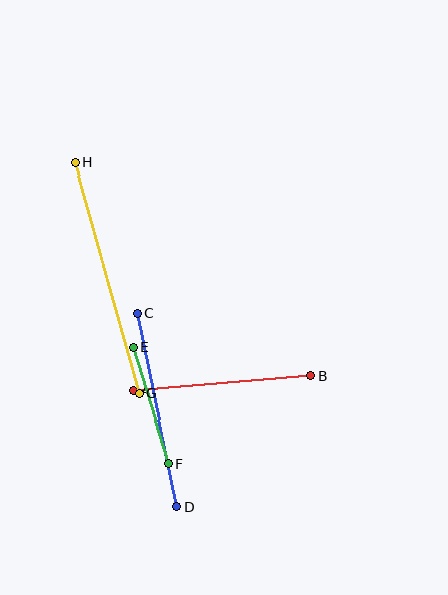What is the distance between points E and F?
The distance is approximately 122 pixels.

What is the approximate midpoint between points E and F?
The midpoint is at approximately (151, 405) pixels.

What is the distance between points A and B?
The distance is approximately 178 pixels.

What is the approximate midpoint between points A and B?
The midpoint is at approximately (222, 383) pixels.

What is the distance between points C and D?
The distance is approximately 198 pixels.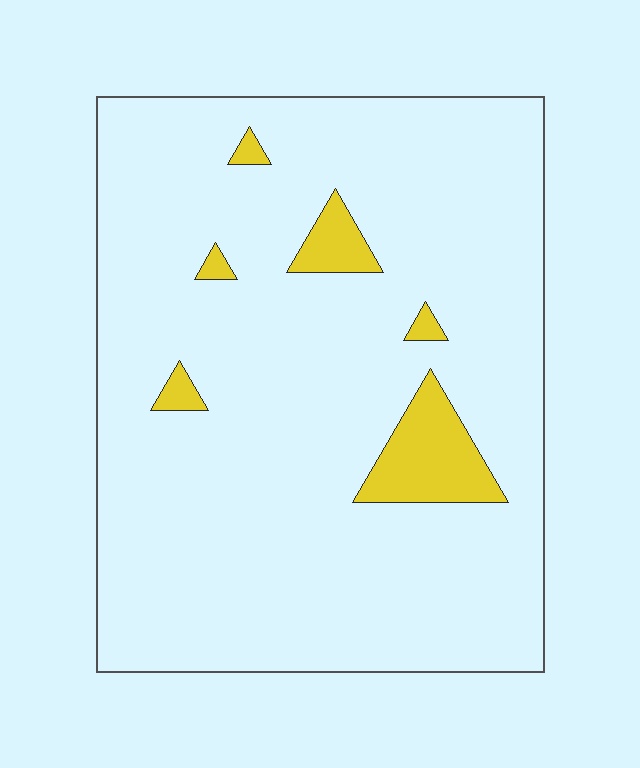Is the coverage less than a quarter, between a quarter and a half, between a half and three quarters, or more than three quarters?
Less than a quarter.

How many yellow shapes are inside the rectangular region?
6.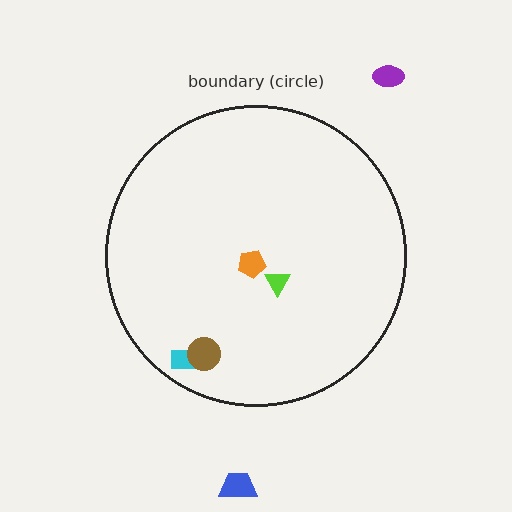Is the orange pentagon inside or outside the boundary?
Inside.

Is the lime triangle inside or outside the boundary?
Inside.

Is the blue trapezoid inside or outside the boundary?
Outside.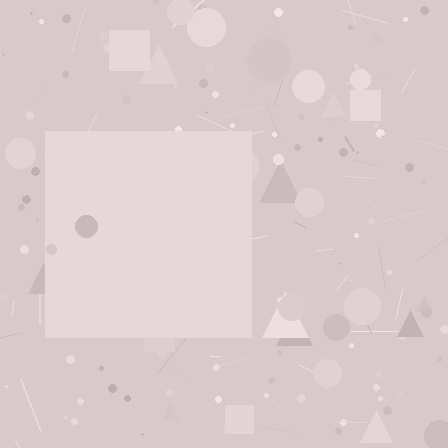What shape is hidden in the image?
A square is hidden in the image.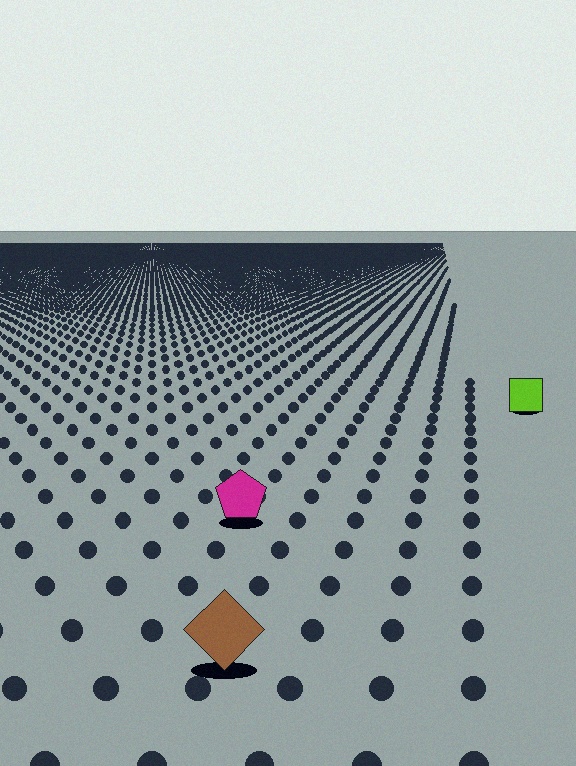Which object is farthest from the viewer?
The lime square is farthest from the viewer. It appears smaller and the ground texture around it is denser.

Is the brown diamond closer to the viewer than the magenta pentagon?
Yes. The brown diamond is closer — you can tell from the texture gradient: the ground texture is coarser near it.